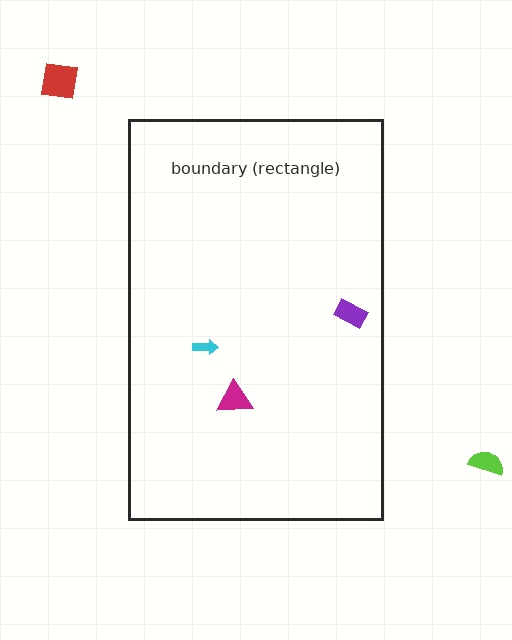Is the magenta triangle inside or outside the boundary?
Inside.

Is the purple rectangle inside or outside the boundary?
Inside.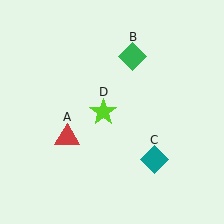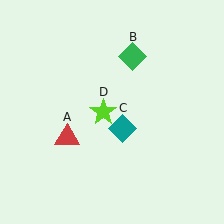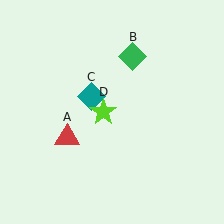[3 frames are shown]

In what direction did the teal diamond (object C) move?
The teal diamond (object C) moved up and to the left.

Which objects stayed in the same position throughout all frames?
Red triangle (object A) and green diamond (object B) and lime star (object D) remained stationary.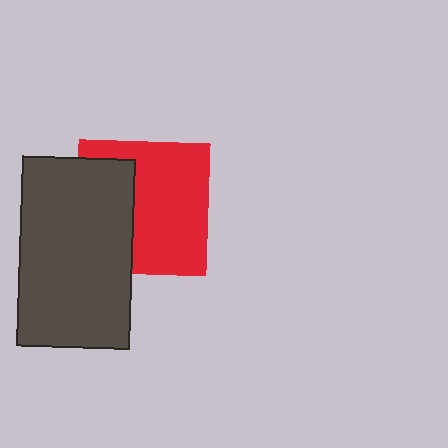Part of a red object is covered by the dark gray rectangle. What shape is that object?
It is a square.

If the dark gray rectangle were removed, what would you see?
You would see the complete red square.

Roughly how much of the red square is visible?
About half of it is visible (roughly 62%).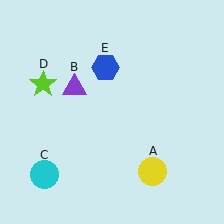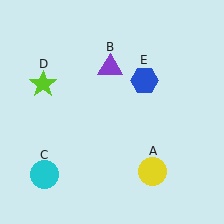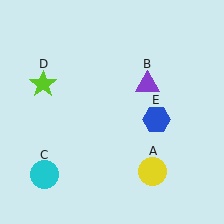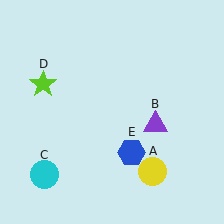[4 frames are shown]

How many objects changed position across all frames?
2 objects changed position: purple triangle (object B), blue hexagon (object E).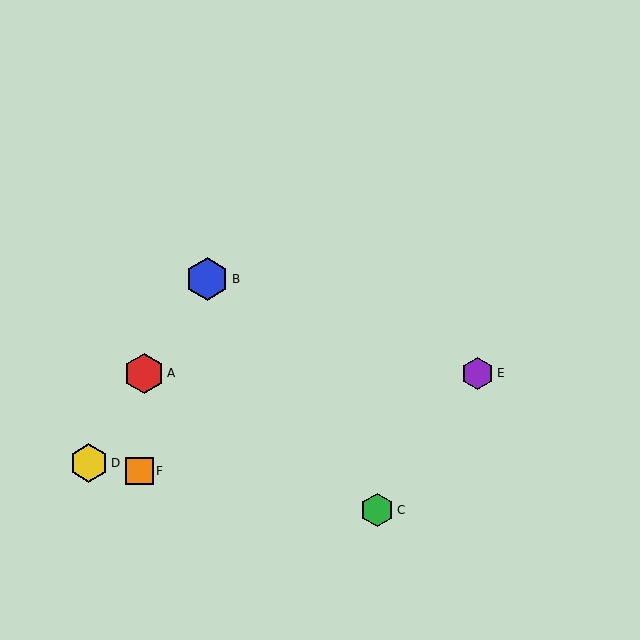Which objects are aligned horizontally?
Objects A, E are aligned horizontally.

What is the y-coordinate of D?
Object D is at y≈463.